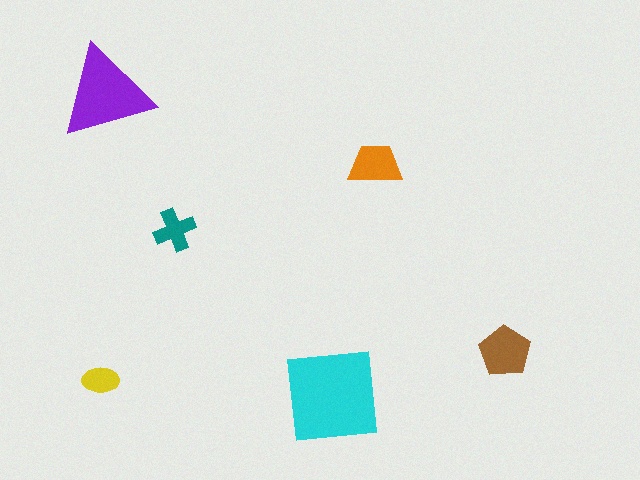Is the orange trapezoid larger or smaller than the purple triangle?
Smaller.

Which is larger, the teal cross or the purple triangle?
The purple triangle.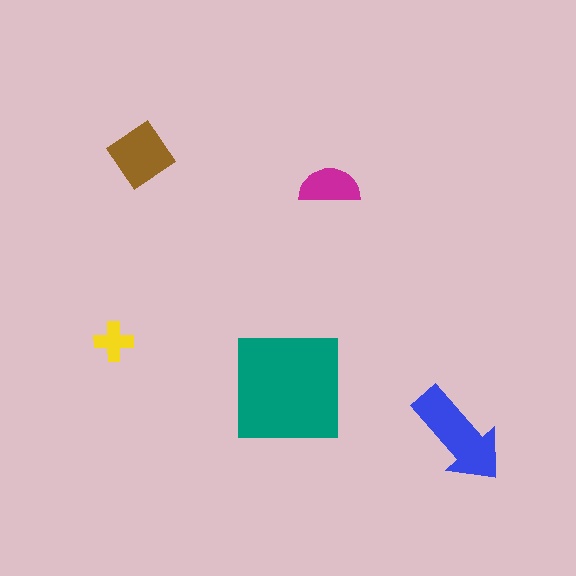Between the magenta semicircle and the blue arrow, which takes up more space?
The blue arrow.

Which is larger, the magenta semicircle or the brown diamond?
The brown diamond.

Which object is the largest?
The teal square.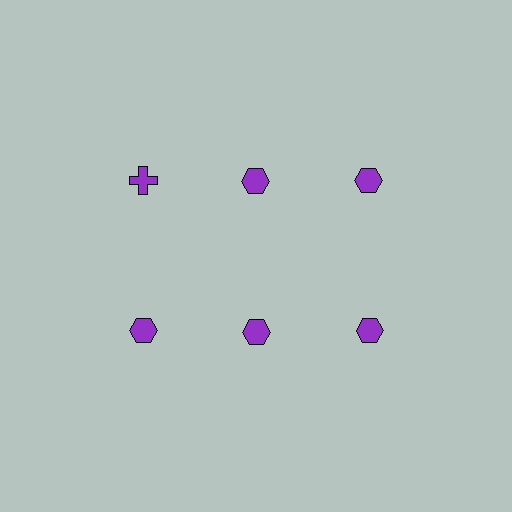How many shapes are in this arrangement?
There are 6 shapes arranged in a grid pattern.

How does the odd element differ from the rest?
It has a different shape: cross instead of hexagon.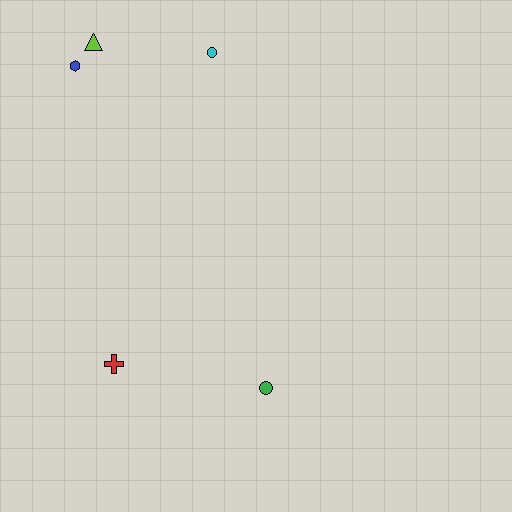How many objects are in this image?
There are 5 objects.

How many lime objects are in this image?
There is 1 lime object.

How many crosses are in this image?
There is 1 cross.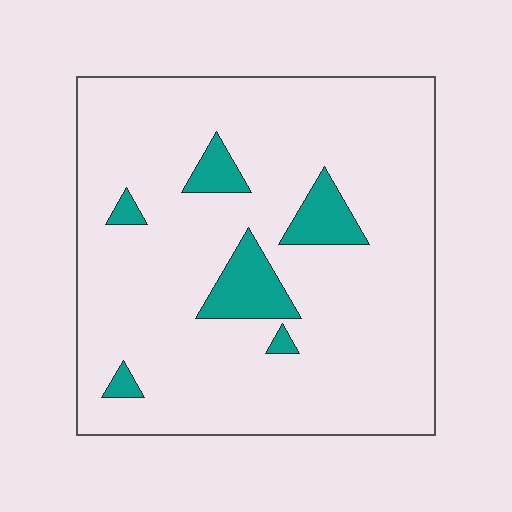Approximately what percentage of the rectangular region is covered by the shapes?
Approximately 10%.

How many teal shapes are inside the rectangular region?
6.